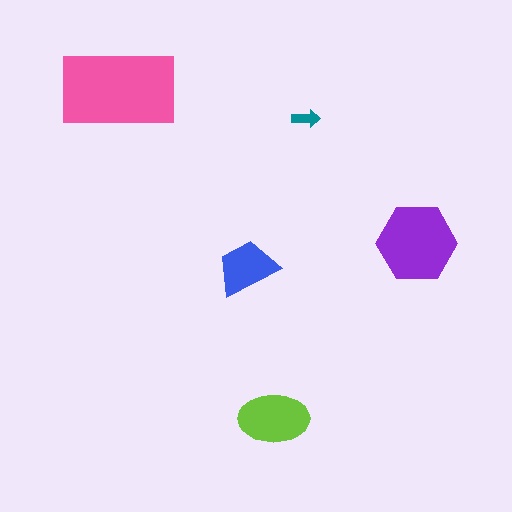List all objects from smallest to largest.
The teal arrow, the blue trapezoid, the lime ellipse, the purple hexagon, the pink rectangle.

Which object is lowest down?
The lime ellipse is bottommost.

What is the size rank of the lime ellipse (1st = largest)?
3rd.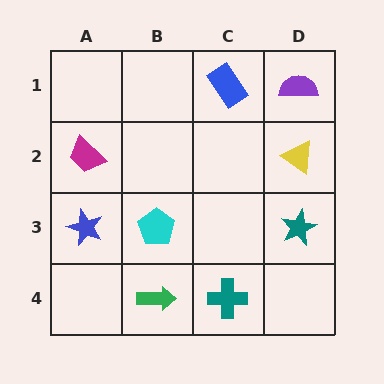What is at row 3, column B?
A cyan pentagon.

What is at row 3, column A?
A blue star.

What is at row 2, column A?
A magenta trapezoid.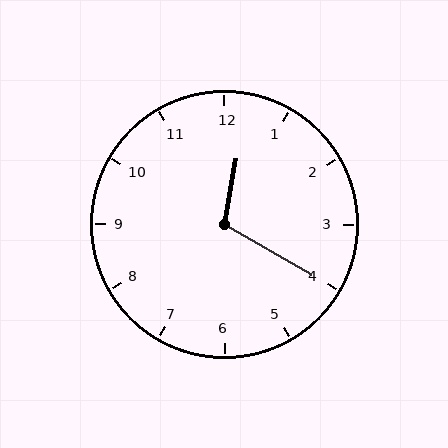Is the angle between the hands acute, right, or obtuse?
It is obtuse.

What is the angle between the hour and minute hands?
Approximately 110 degrees.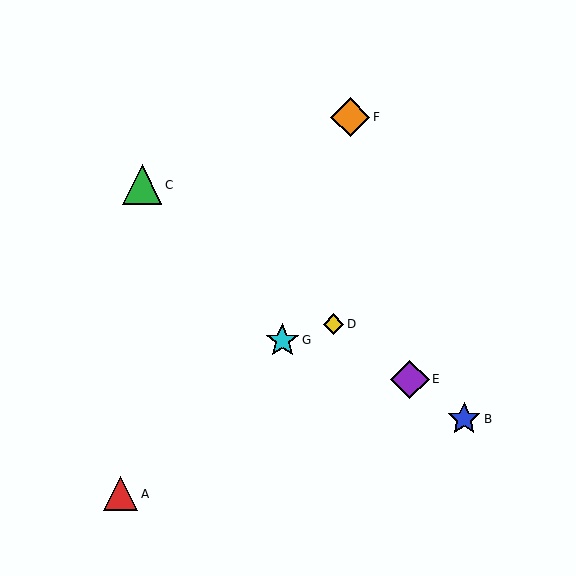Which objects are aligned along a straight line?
Objects B, C, D, E are aligned along a straight line.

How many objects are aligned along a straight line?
4 objects (B, C, D, E) are aligned along a straight line.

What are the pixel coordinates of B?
Object B is at (464, 419).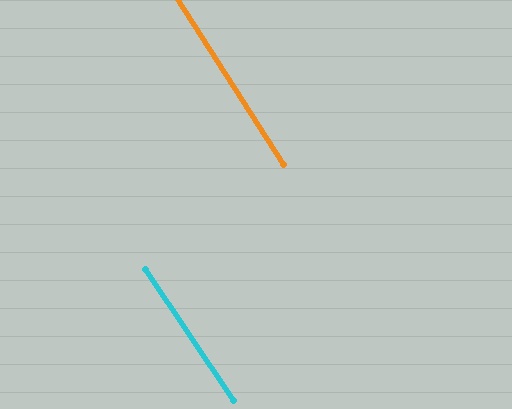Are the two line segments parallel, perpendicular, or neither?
Parallel — their directions differ by only 1.6°.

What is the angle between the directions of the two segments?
Approximately 2 degrees.